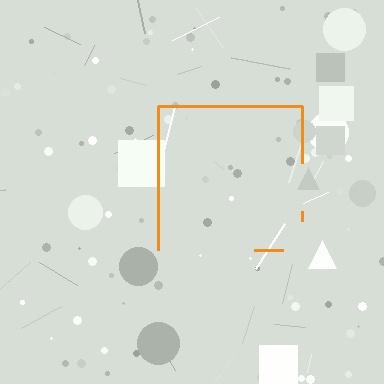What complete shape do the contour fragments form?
The contour fragments form a square.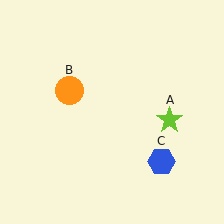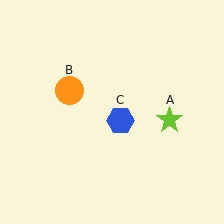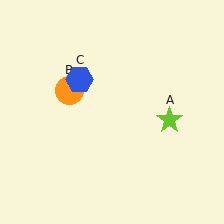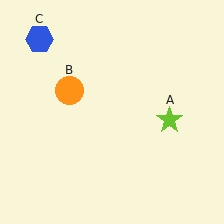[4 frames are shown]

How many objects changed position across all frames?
1 object changed position: blue hexagon (object C).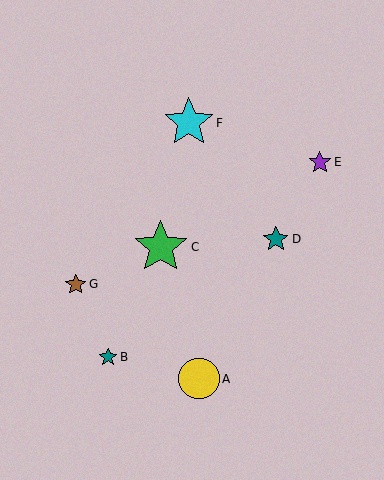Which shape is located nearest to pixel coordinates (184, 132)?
The cyan star (labeled F) at (189, 123) is nearest to that location.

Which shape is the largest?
The green star (labeled C) is the largest.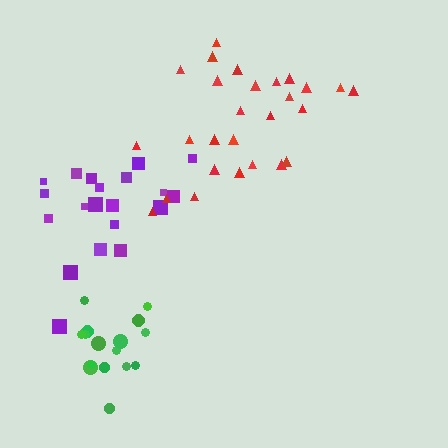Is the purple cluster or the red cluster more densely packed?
Red.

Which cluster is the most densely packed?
Green.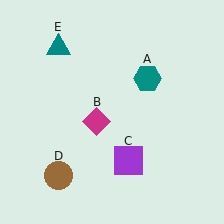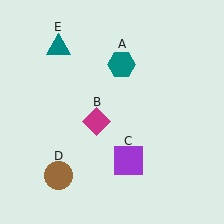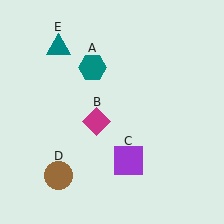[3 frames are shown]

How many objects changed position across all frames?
1 object changed position: teal hexagon (object A).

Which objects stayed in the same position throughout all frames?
Magenta diamond (object B) and purple square (object C) and brown circle (object D) and teal triangle (object E) remained stationary.